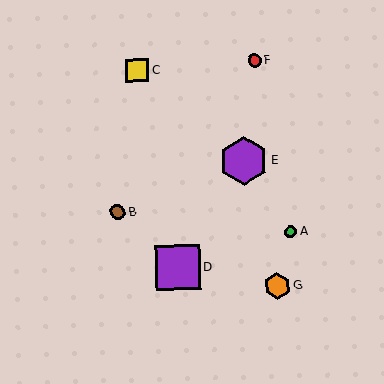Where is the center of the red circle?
The center of the red circle is at (254, 61).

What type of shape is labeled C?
Shape C is a yellow square.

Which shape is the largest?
The purple hexagon (labeled E) is the largest.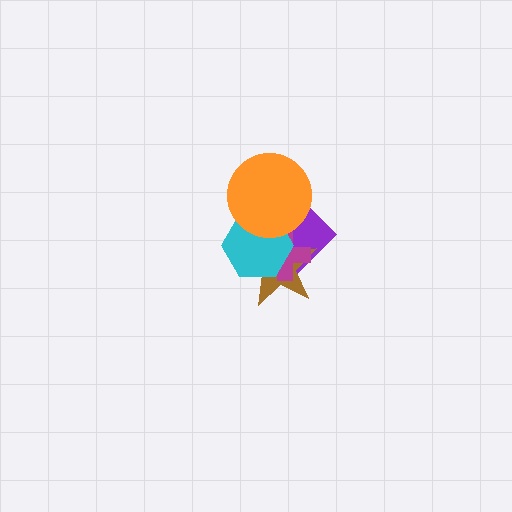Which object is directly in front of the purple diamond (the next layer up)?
The brown star is directly in front of the purple diamond.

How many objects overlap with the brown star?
4 objects overlap with the brown star.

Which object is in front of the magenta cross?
The cyan hexagon is in front of the magenta cross.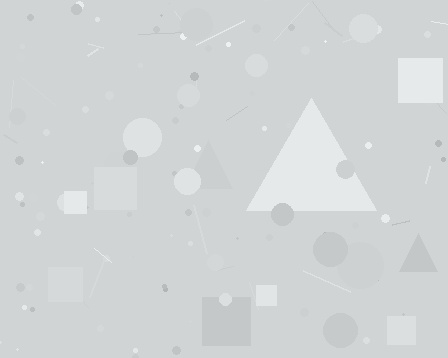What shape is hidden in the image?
A triangle is hidden in the image.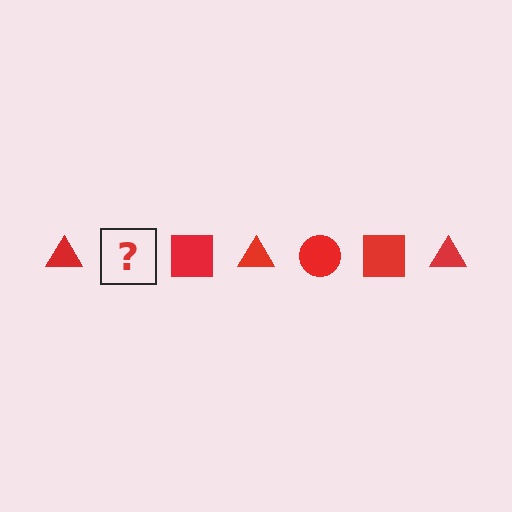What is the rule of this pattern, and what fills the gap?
The rule is that the pattern cycles through triangle, circle, square shapes in red. The gap should be filled with a red circle.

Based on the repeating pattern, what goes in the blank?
The blank should be a red circle.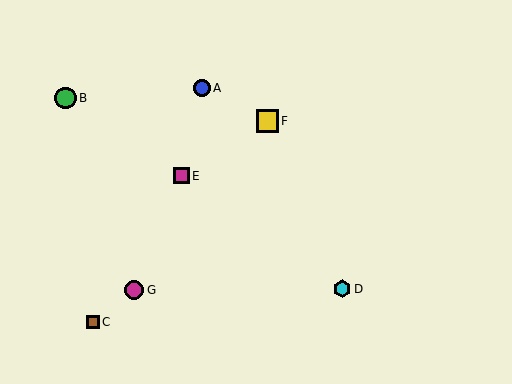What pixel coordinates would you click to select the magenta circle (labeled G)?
Click at (134, 290) to select the magenta circle G.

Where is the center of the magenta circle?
The center of the magenta circle is at (134, 290).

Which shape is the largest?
The yellow square (labeled F) is the largest.